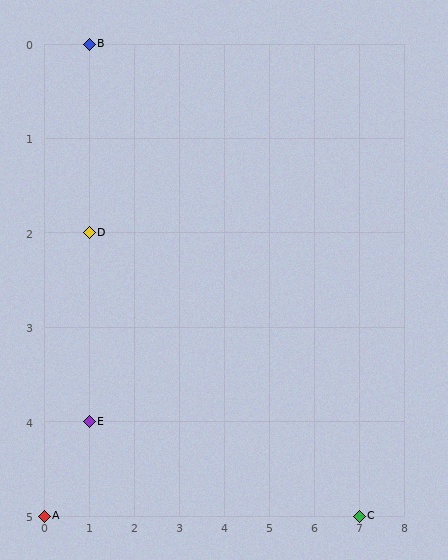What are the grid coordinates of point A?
Point A is at grid coordinates (0, 5).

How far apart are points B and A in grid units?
Points B and A are 1 column and 5 rows apart (about 5.1 grid units diagonally).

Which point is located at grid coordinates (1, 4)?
Point E is at (1, 4).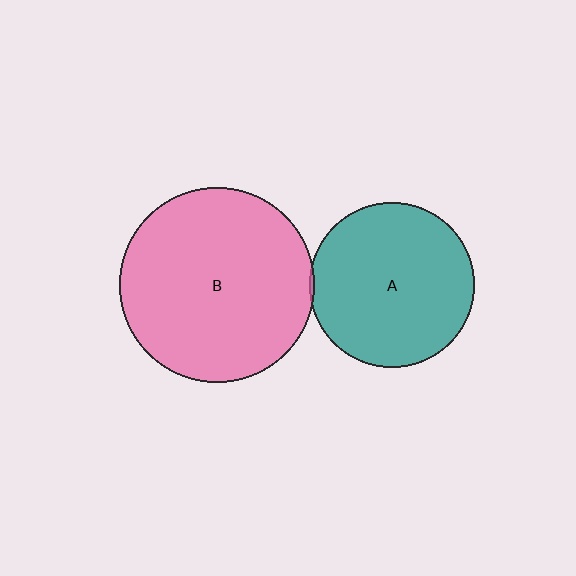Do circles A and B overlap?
Yes.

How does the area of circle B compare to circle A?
Approximately 1.4 times.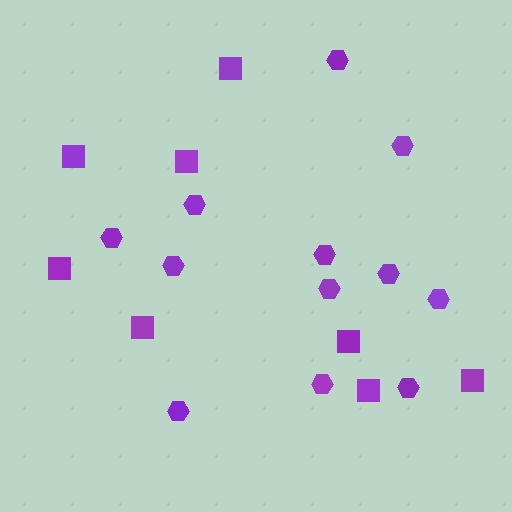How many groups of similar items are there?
There are 2 groups: one group of hexagons (12) and one group of squares (8).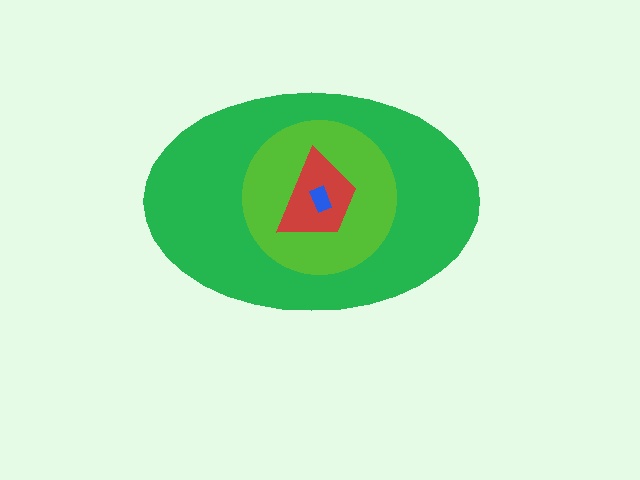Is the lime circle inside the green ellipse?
Yes.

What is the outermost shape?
The green ellipse.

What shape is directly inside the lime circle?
The red trapezoid.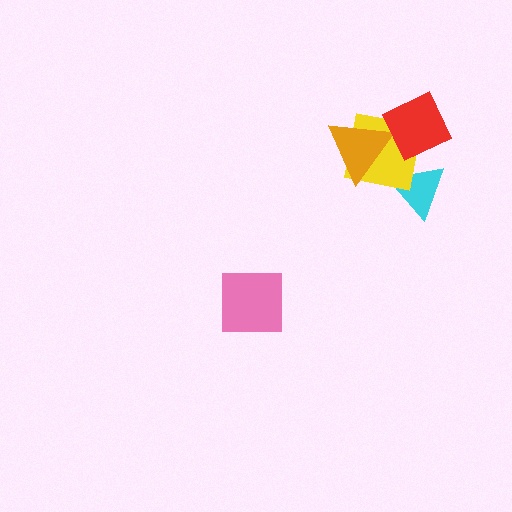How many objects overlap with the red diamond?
2 objects overlap with the red diamond.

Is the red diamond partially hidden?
No, no other shape covers it.